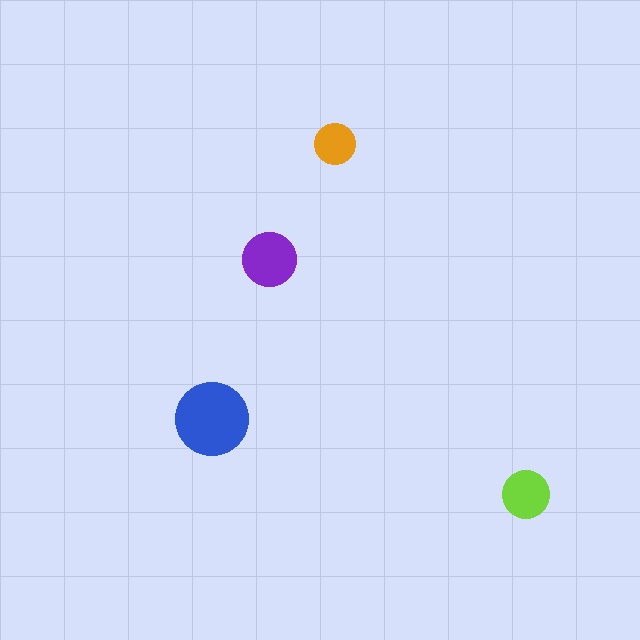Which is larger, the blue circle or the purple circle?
The blue one.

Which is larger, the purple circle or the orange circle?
The purple one.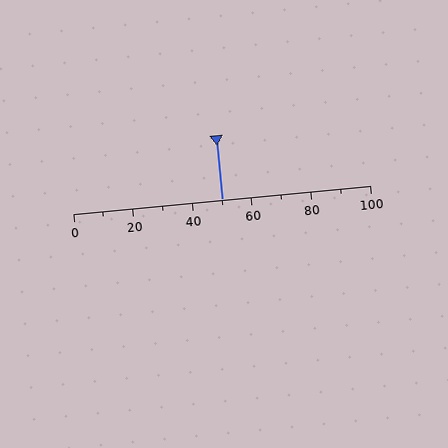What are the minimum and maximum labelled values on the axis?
The axis runs from 0 to 100.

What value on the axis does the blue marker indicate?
The marker indicates approximately 50.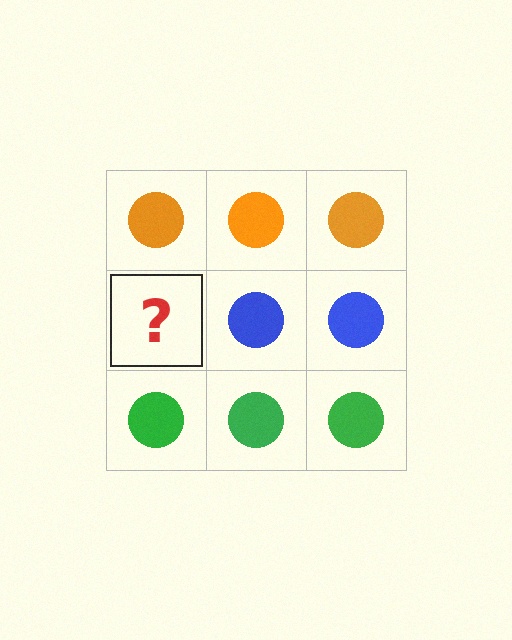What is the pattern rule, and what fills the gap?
The rule is that each row has a consistent color. The gap should be filled with a blue circle.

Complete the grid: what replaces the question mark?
The question mark should be replaced with a blue circle.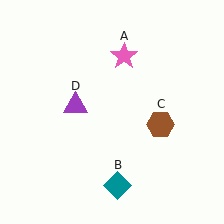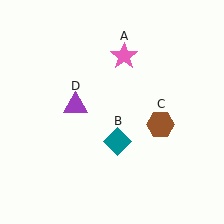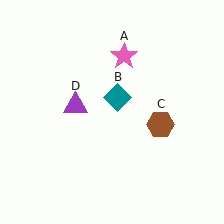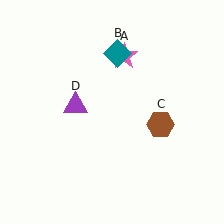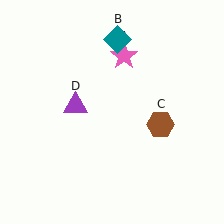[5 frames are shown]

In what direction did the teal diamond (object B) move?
The teal diamond (object B) moved up.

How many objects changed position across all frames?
1 object changed position: teal diamond (object B).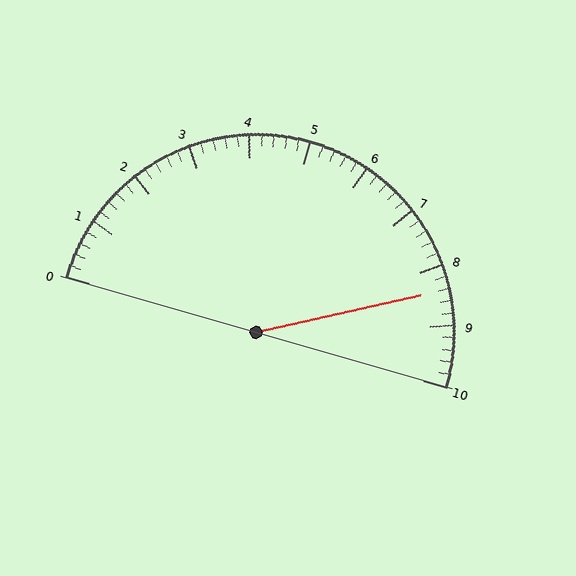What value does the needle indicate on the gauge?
The needle indicates approximately 8.4.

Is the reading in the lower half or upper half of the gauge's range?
The reading is in the upper half of the range (0 to 10).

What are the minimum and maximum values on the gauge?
The gauge ranges from 0 to 10.